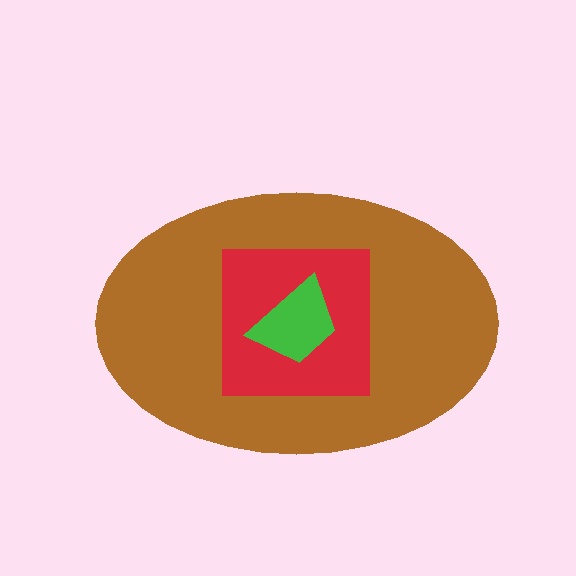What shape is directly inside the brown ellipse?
The red square.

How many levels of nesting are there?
3.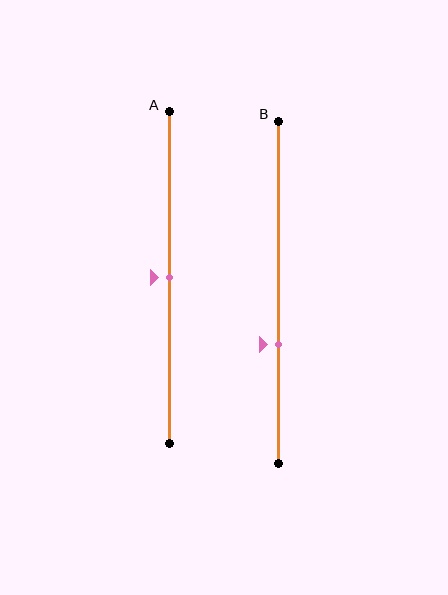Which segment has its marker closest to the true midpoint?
Segment A has its marker closest to the true midpoint.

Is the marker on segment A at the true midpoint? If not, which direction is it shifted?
Yes, the marker on segment A is at the true midpoint.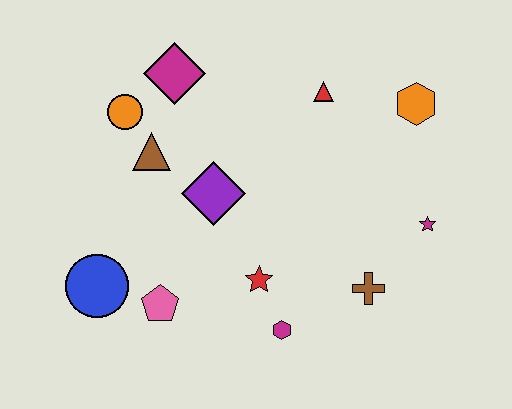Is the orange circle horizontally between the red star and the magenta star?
No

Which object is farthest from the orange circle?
The magenta star is farthest from the orange circle.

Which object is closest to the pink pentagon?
The blue circle is closest to the pink pentagon.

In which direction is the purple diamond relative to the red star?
The purple diamond is above the red star.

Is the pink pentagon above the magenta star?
No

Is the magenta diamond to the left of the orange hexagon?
Yes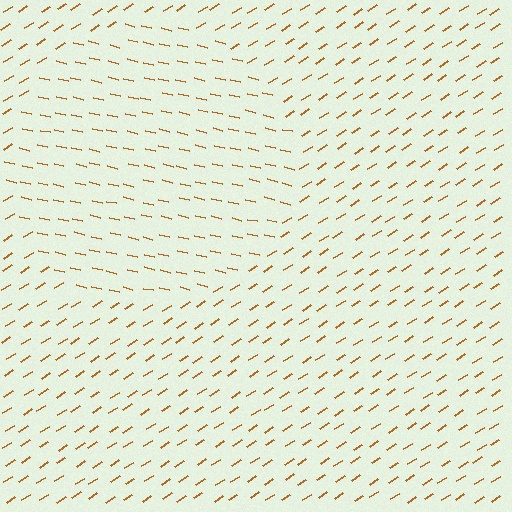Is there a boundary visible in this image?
Yes, there is a texture boundary formed by a change in line orientation.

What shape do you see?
I see a circle.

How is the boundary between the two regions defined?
The boundary is defined purely by a change in line orientation (approximately 45 degrees difference). All lines are the same color and thickness.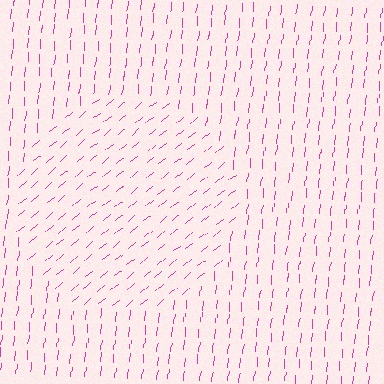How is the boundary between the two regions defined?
The boundary is defined purely by a change in line orientation (approximately 45 degrees difference). All lines are the same color and thickness.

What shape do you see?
I see a circle.